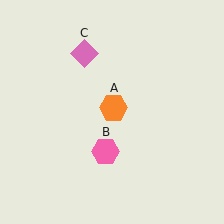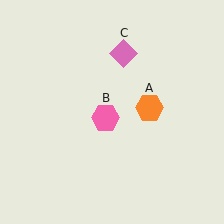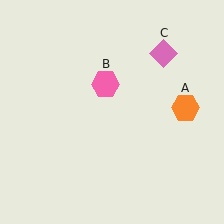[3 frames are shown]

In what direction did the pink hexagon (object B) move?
The pink hexagon (object B) moved up.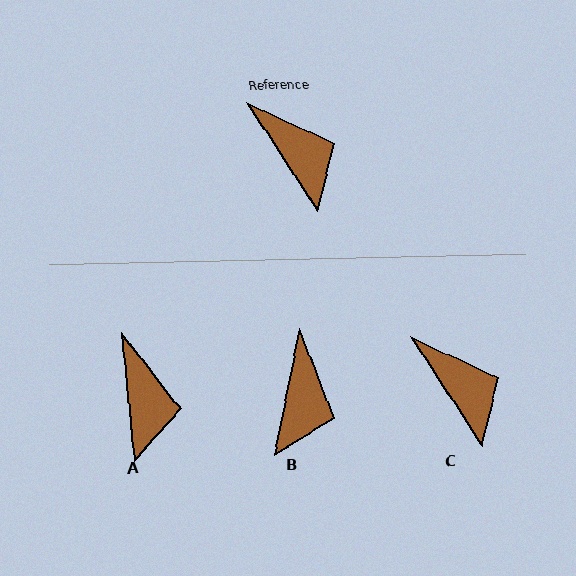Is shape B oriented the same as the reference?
No, it is off by about 44 degrees.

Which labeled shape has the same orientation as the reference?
C.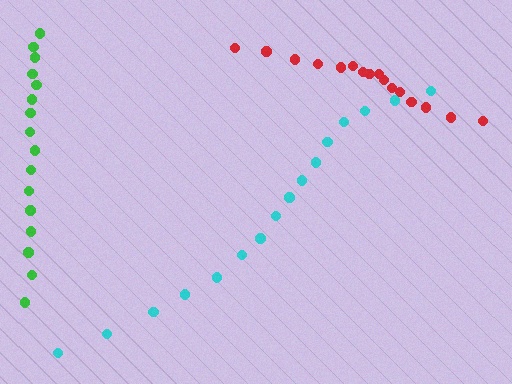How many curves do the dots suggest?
There are 3 distinct paths.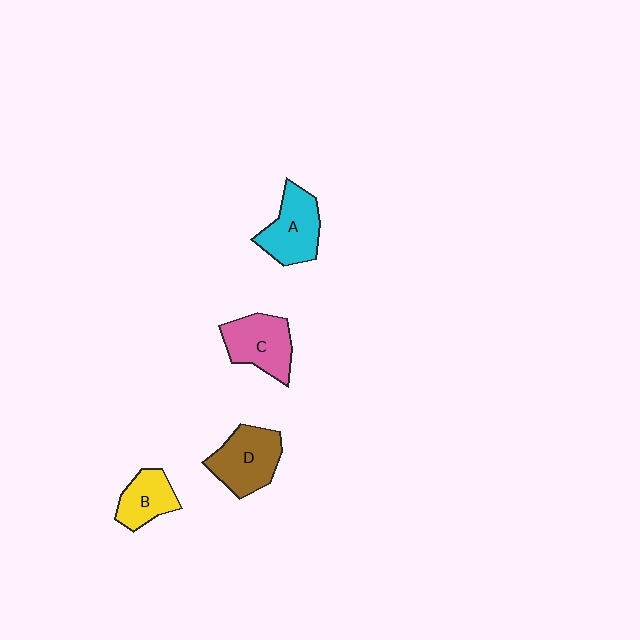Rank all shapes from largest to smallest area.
From largest to smallest: D (brown), A (cyan), C (pink), B (yellow).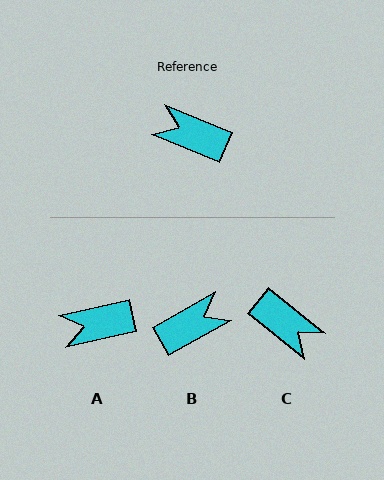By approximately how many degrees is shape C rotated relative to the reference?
Approximately 164 degrees counter-clockwise.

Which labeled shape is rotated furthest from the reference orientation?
C, about 164 degrees away.